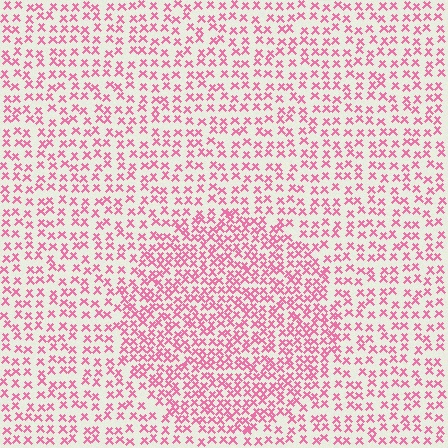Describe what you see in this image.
The image contains small pink elements arranged at two different densities. A circle-shaped region is visible where the elements are more densely packed than the surrounding area.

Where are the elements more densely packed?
The elements are more densely packed inside the circle boundary.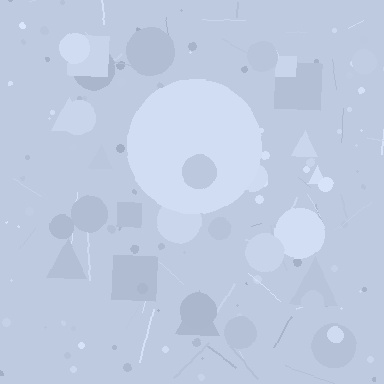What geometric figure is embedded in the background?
A circle is embedded in the background.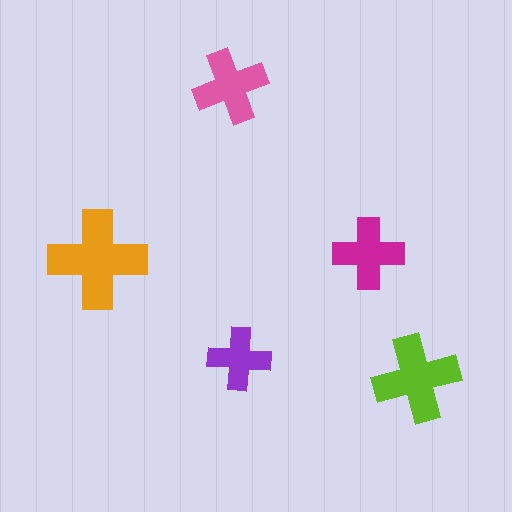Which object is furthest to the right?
The lime cross is rightmost.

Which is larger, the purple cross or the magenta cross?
The magenta one.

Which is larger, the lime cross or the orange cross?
The orange one.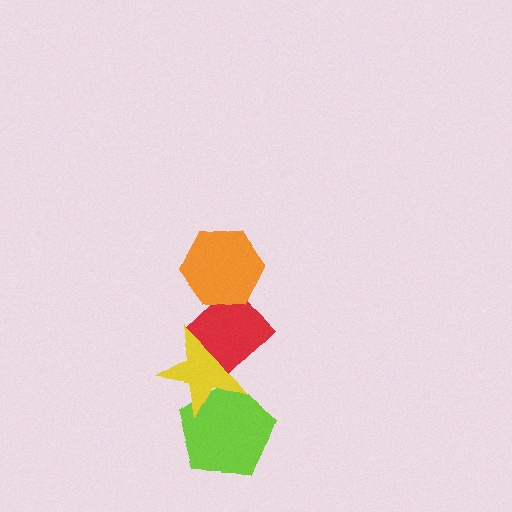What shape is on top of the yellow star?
The red diamond is on top of the yellow star.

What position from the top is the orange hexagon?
The orange hexagon is 1st from the top.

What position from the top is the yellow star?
The yellow star is 3rd from the top.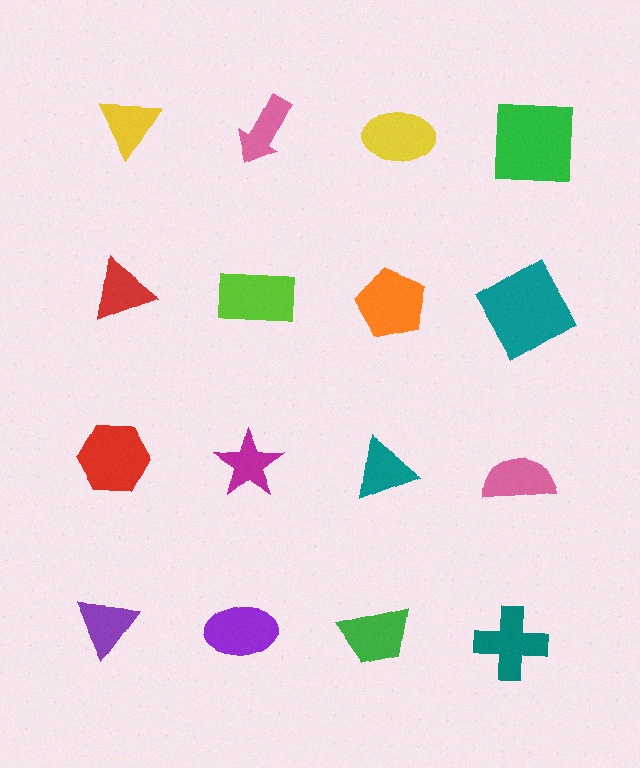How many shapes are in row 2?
4 shapes.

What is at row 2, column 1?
A red triangle.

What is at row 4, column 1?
A purple triangle.